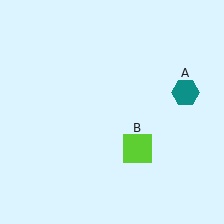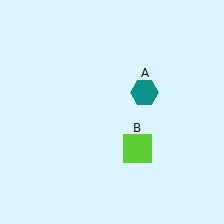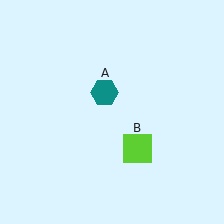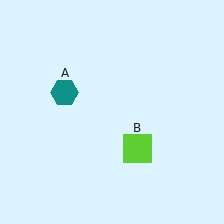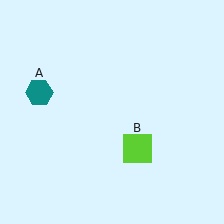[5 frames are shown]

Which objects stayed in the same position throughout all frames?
Lime square (object B) remained stationary.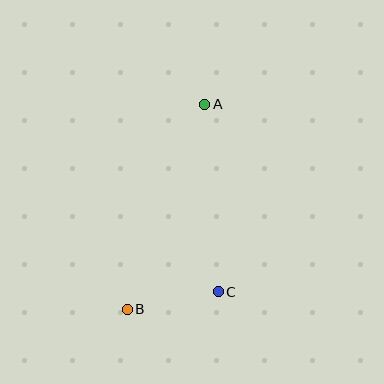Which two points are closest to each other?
Points B and C are closest to each other.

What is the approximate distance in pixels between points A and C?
The distance between A and C is approximately 188 pixels.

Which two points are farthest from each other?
Points A and B are farthest from each other.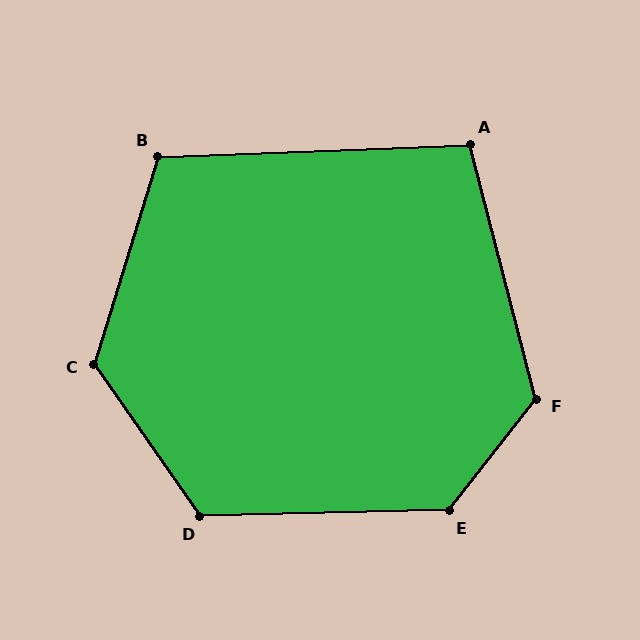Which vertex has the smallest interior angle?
A, at approximately 103 degrees.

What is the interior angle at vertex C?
Approximately 128 degrees (obtuse).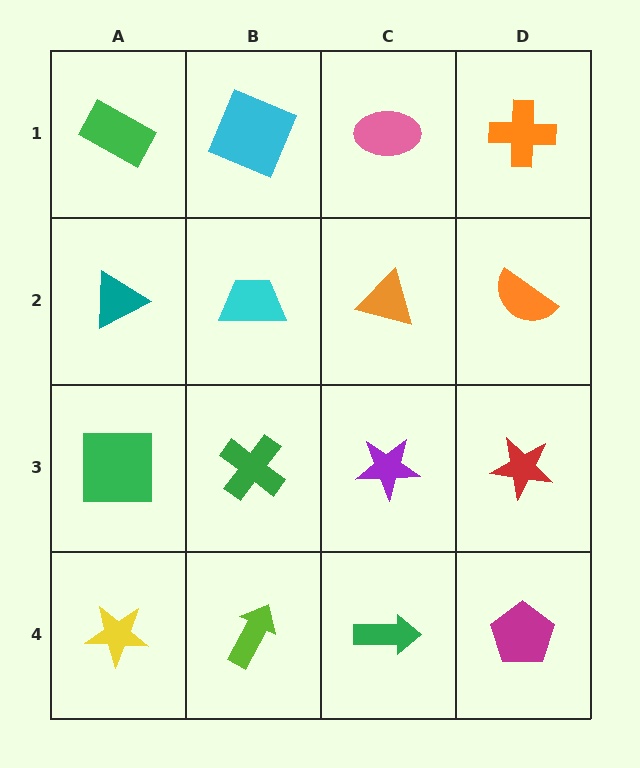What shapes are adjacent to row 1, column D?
An orange semicircle (row 2, column D), a pink ellipse (row 1, column C).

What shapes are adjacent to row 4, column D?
A red star (row 3, column D), a green arrow (row 4, column C).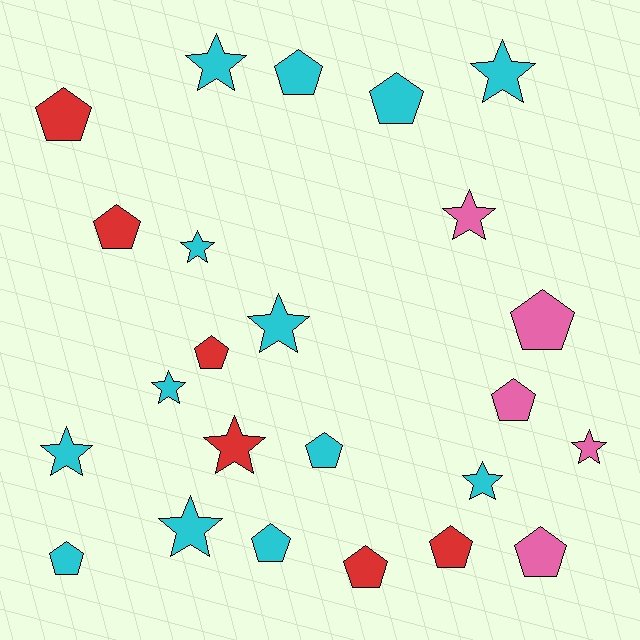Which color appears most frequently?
Cyan, with 13 objects.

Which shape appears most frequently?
Pentagon, with 13 objects.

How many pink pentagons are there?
There are 3 pink pentagons.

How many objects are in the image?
There are 24 objects.